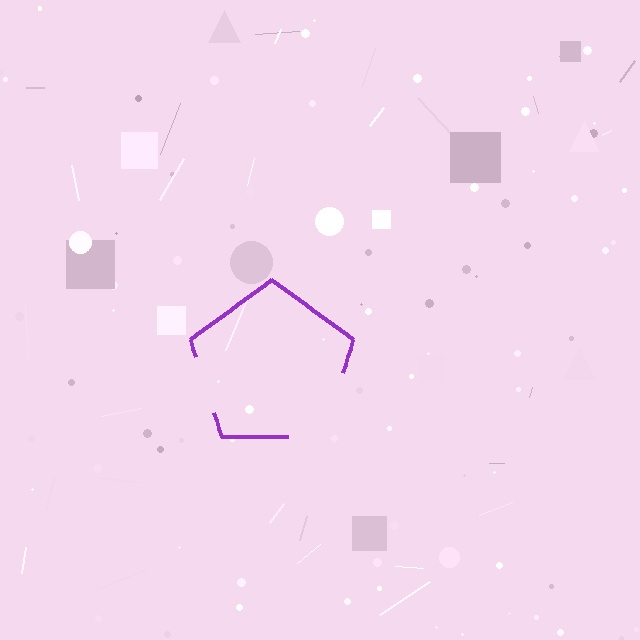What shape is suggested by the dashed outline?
The dashed outline suggests a pentagon.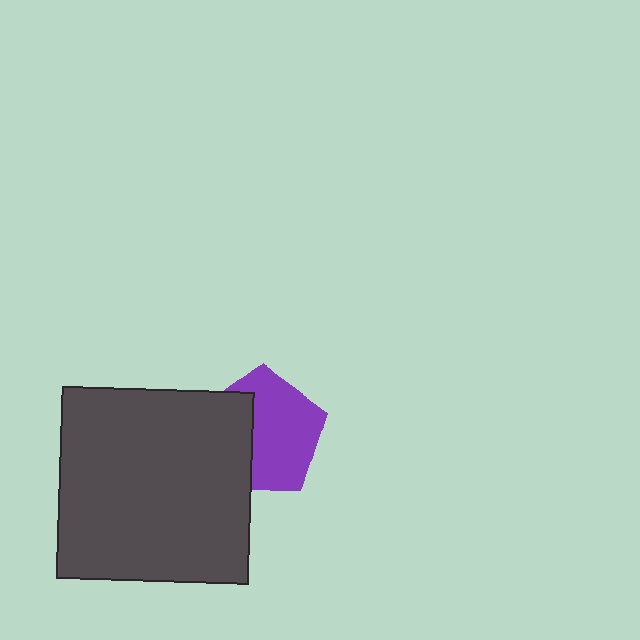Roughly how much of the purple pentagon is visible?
About half of it is visible (roughly 61%).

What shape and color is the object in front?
The object in front is a dark gray square.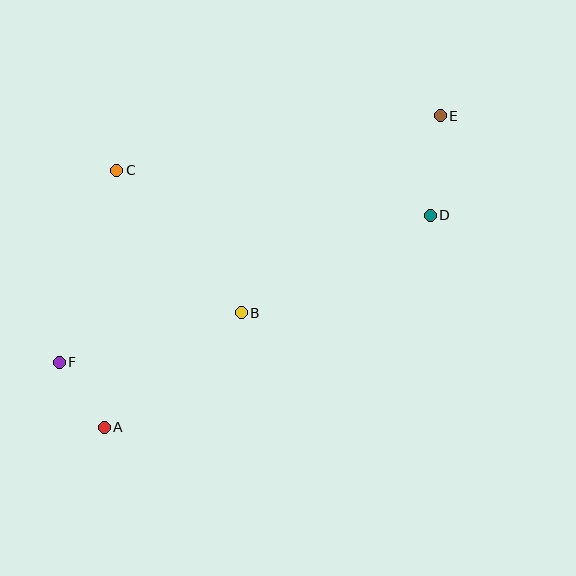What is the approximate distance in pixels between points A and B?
The distance between A and B is approximately 179 pixels.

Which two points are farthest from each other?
Points A and E are farthest from each other.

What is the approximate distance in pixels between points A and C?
The distance between A and C is approximately 257 pixels.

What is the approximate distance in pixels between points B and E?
The distance between B and E is approximately 280 pixels.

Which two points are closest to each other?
Points A and F are closest to each other.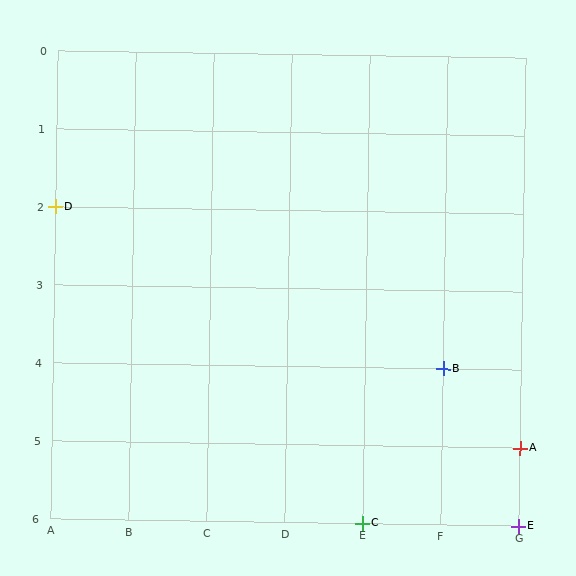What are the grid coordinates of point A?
Point A is at grid coordinates (G, 5).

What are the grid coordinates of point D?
Point D is at grid coordinates (A, 2).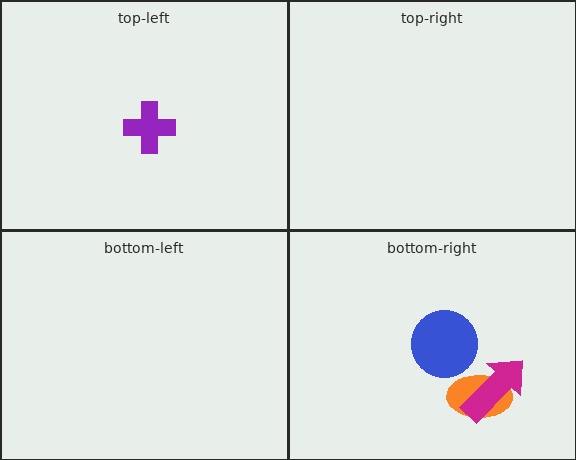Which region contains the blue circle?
The bottom-right region.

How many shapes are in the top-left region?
1.